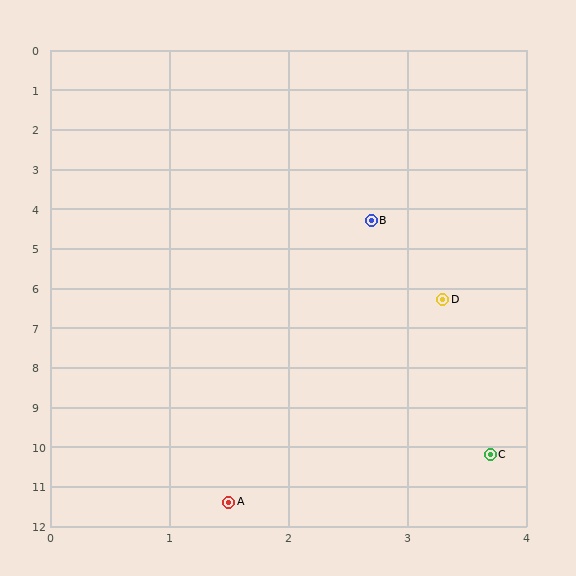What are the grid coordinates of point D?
Point D is at approximately (3.3, 6.3).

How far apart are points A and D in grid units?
Points A and D are about 5.4 grid units apart.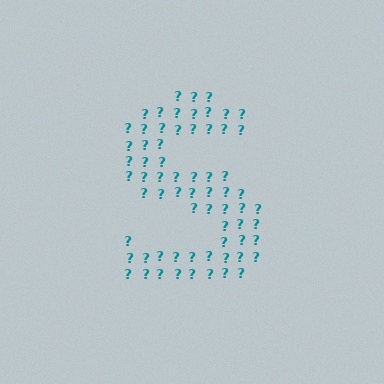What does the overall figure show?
The overall figure shows the letter S.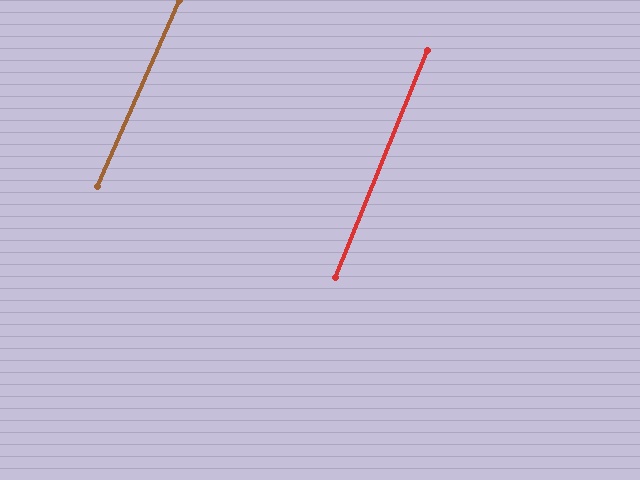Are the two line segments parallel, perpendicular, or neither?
Parallel — their directions differ by only 1.8°.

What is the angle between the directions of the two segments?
Approximately 2 degrees.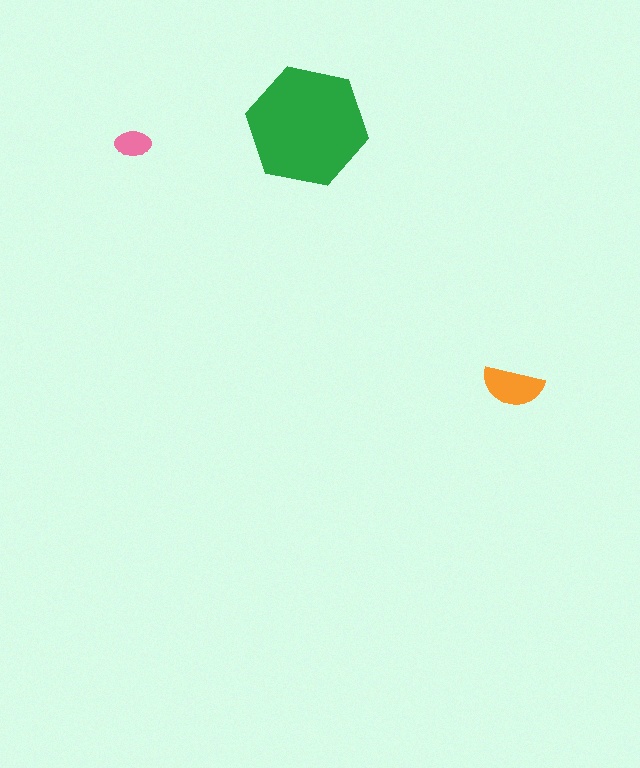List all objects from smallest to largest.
The pink ellipse, the orange semicircle, the green hexagon.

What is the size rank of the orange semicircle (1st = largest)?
2nd.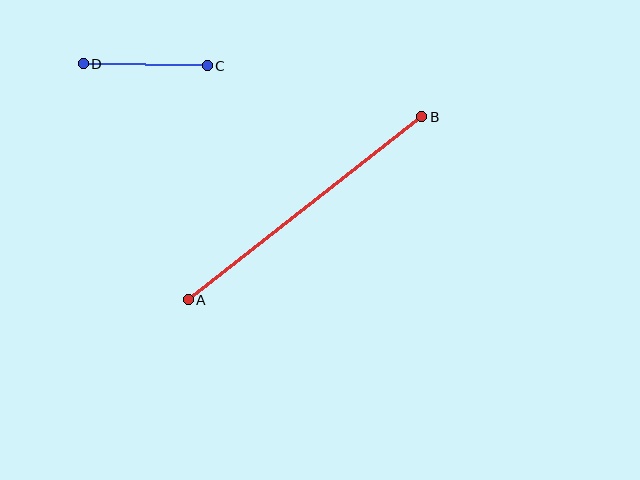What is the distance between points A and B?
The distance is approximately 297 pixels.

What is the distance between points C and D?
The distance is approximately 124 pixels.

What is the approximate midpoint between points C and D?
The midpoint is at approximately (145, 65) pixels.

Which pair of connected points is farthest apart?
Points A and B are farthest apart.